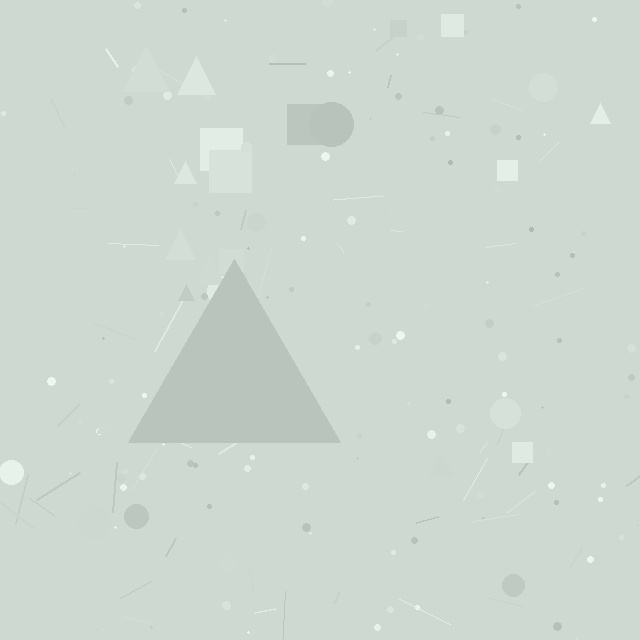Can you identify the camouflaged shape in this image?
The camouflaged shape is a triangle.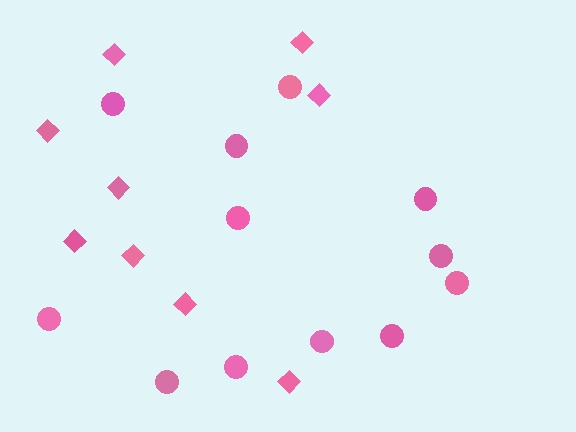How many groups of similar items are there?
There are 2 groups: one group of diamonds (9) and one group of circles (12).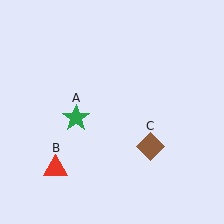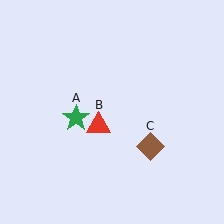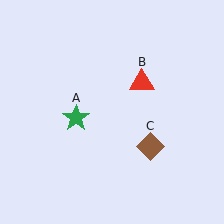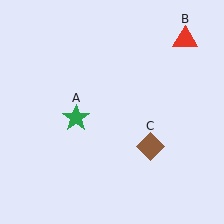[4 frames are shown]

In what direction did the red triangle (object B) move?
The red triangle (object B) moved up and to the right.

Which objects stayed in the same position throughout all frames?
Green star (object A) and brown diamond (object C) remained stationary.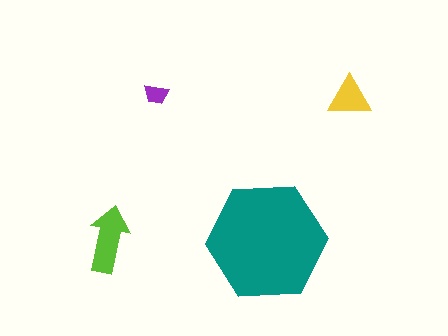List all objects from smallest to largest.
The purple trapezoid, the yellow triangle, the lime arrow, the teal hexagon.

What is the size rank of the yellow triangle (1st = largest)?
3rd.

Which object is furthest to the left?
The lime arrow is leftmost.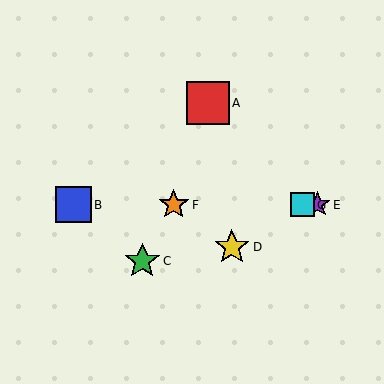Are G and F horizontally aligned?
Yes, both are at y≈205.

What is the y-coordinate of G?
Object G is at y≈205.